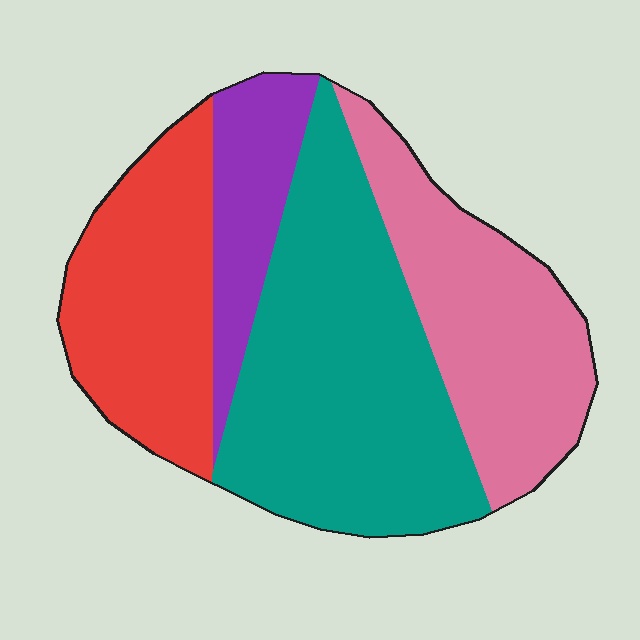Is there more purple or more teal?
Teal.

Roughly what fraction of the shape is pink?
Pink takes up about one quarter (1/4) of the shape.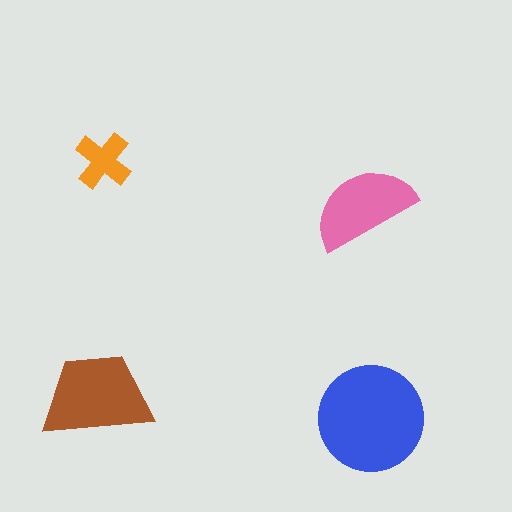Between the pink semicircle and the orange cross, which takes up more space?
The pink semicircle.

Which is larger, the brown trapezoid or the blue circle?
The blue circle.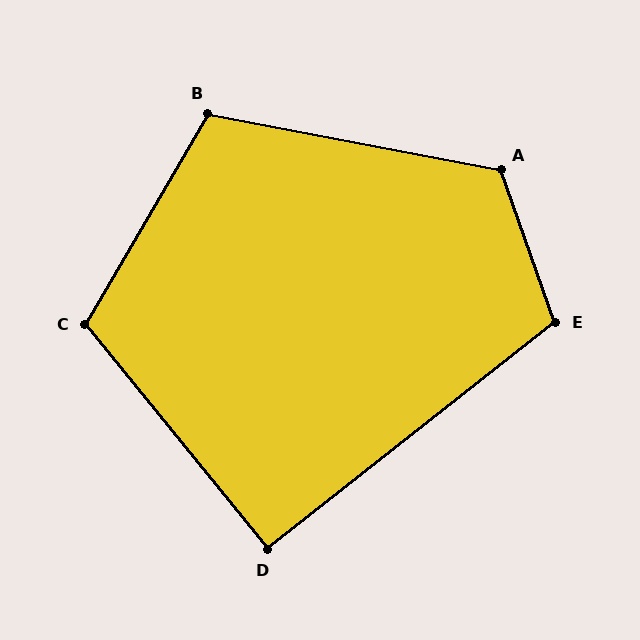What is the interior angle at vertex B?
Approximately 109 degrees (obtuse).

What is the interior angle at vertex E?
Approximately 109 degrees (obtuse).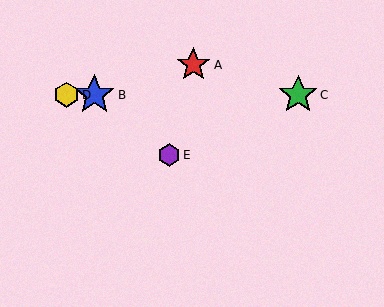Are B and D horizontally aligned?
Yes, both are at y≈95.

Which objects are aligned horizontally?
Objects B, C, D are aligned horizontally.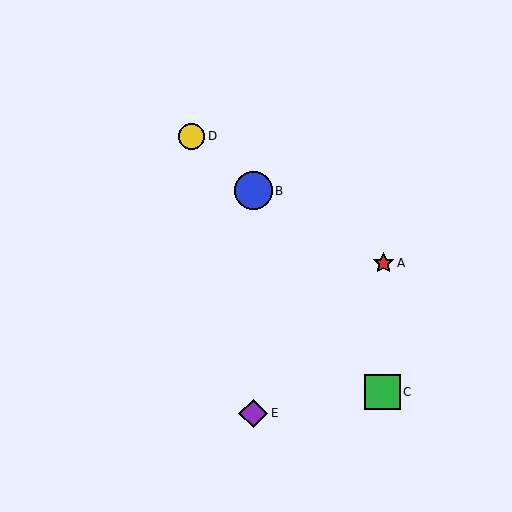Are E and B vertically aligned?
Yes, both are at x≈253.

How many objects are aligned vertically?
2 objects (B, E) are aligned vertically.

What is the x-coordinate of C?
Object C is at x≈382.